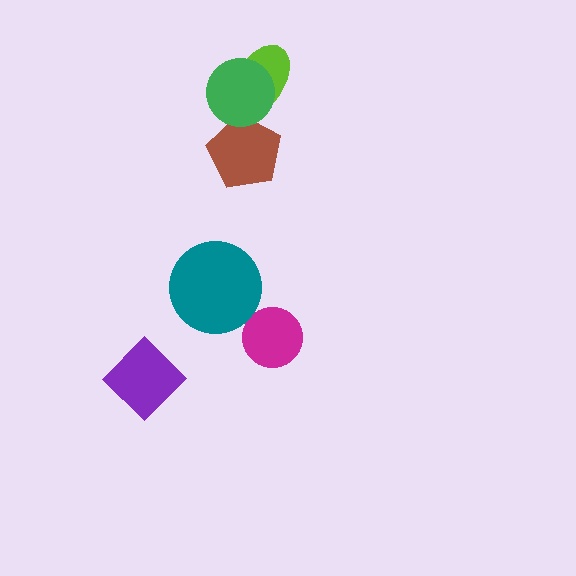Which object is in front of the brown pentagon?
The green circle is in front of the brown pentagon.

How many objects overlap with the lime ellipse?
1 object overlaps with the lime ellipse.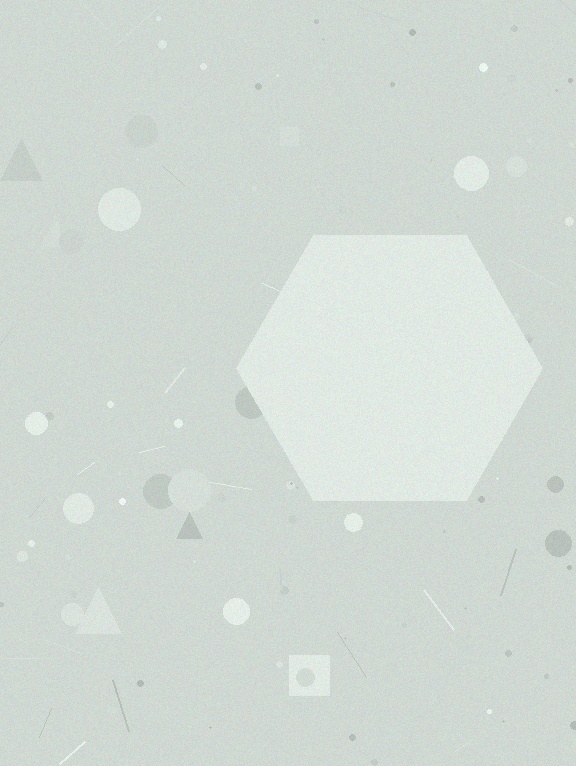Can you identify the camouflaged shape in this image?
The camouflaged shape is a hexagon.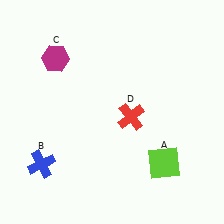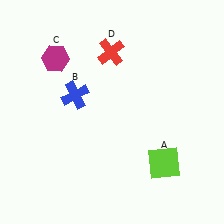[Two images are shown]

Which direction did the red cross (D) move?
The red cross (D) moved up.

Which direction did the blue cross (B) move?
The blue cross (B) moved up.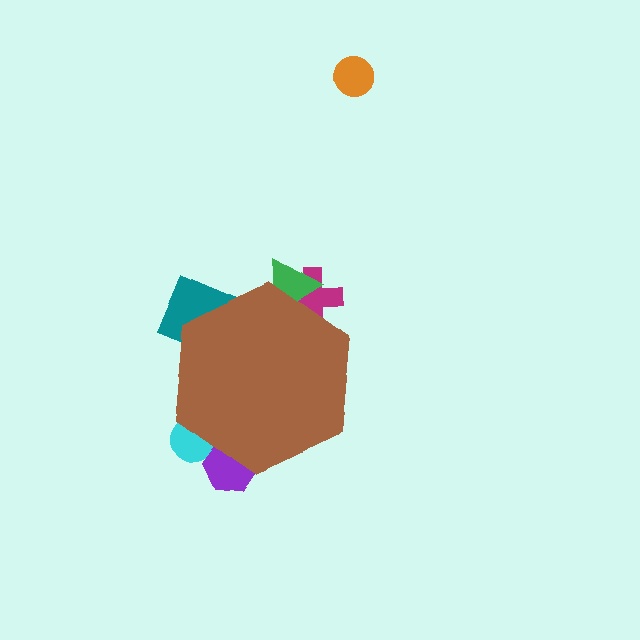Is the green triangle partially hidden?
Yes, the green triangle is partially hidden behind the brown hexagon.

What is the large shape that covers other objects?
A brown hexagon.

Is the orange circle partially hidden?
No, the orange circle is fully visible.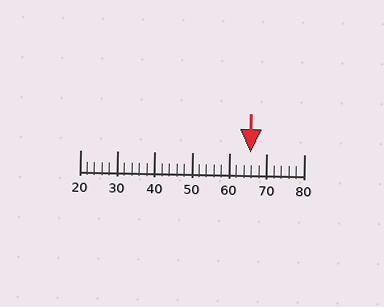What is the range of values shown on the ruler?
The ruler shows values from 20 to 80.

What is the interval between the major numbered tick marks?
The major tick marks are spaced 10 units apart.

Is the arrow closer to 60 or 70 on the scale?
The arrow is closer to 70.